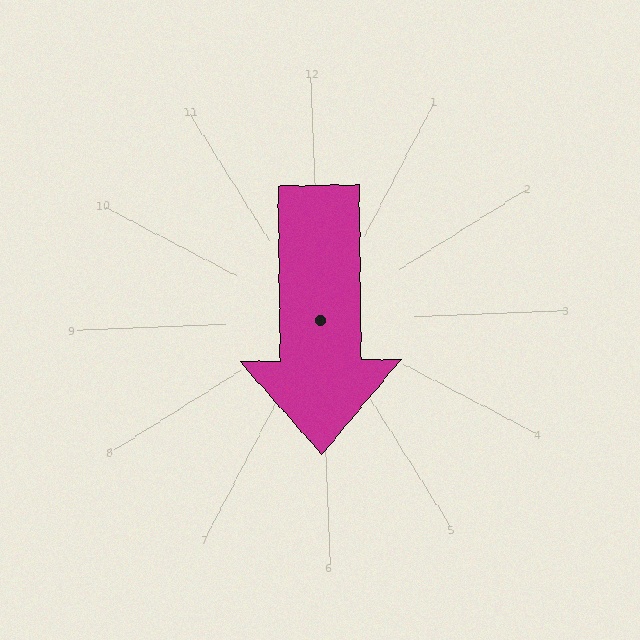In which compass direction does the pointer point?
South.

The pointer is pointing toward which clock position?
Roughly 6 o'clock.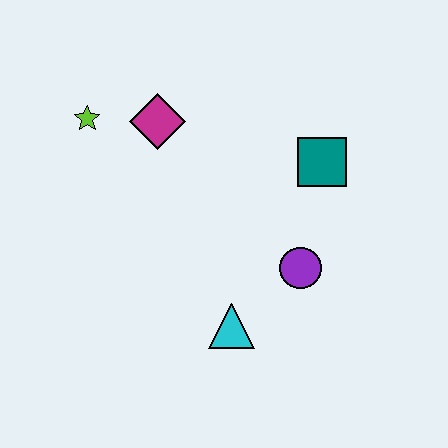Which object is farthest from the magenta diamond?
The cyan triangle is farthest from the magenta diamond.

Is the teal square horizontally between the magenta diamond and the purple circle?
No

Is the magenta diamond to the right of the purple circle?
No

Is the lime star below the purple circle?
No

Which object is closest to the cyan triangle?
The purple circle is closest to the cyan triangle.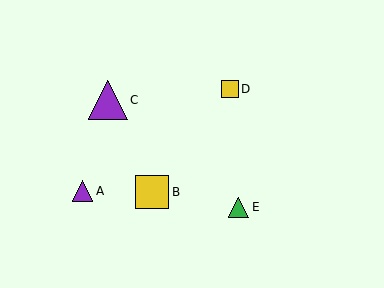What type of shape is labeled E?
Shape E is a green triangle.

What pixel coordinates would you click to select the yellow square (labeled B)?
Click at (152, 192) to select the yellow square B.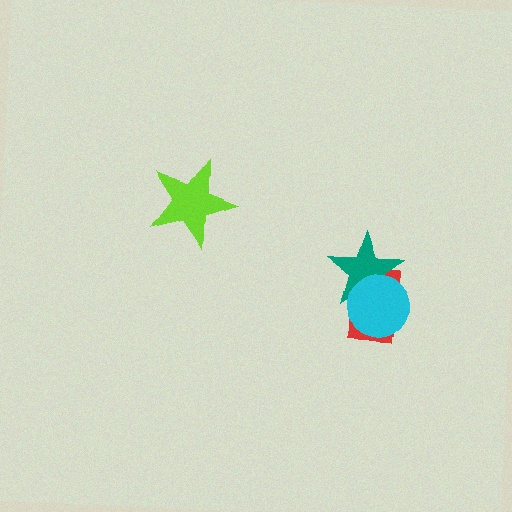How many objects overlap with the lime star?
0 objects overlap with the lime star.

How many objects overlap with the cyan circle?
2 objects overlap with the cyan circle.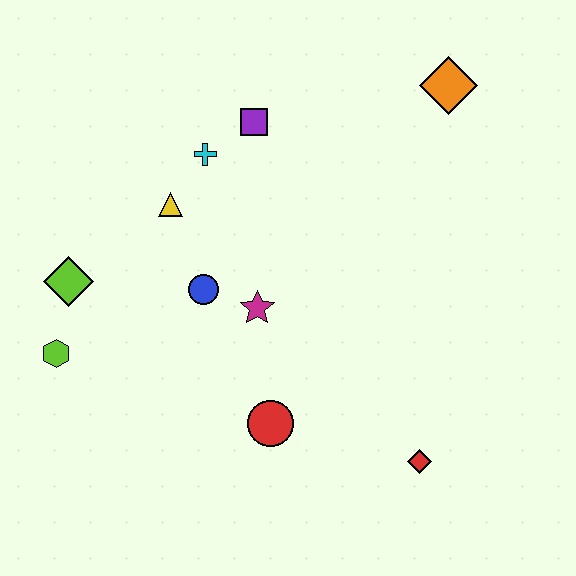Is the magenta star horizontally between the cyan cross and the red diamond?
Yes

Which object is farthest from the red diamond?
The lime diamond is farthest from the red diamond.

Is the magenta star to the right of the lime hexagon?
Yes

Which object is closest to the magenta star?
The blue circle is closest to the magenta star.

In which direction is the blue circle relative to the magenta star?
The blue circle is to the left of the magenta star.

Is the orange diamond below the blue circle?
No